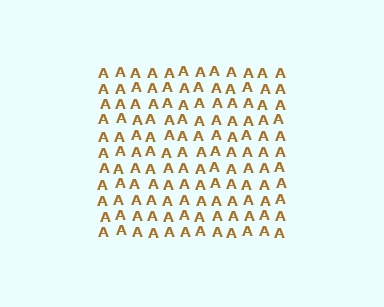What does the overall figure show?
The overall figure shows a square.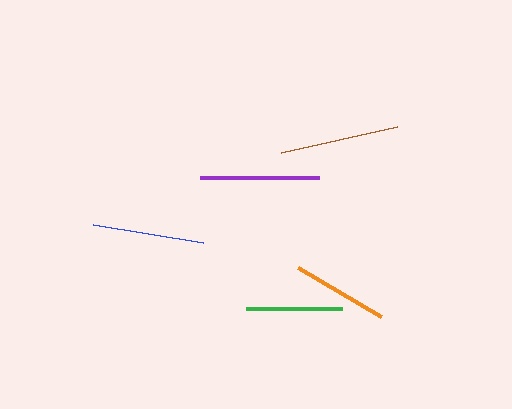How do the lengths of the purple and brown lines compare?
The purple and brown lines are approximately the same length.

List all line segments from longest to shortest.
From longest to shortest: purple, brown, blue, green, orange.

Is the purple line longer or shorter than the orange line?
The purple line is longer than the orange line.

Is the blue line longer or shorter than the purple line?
The purple line is longer than the blue line.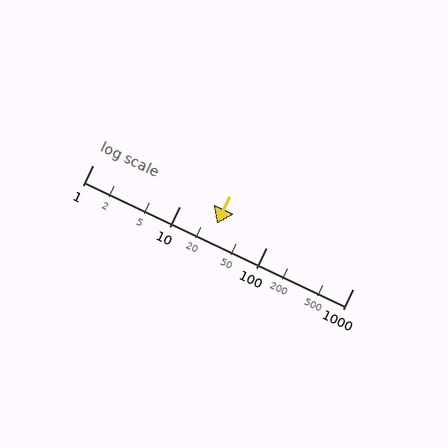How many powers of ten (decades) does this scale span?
The scale spans 3 decades, from 1 to 1000.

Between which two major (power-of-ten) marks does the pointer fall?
The pointer is between 10 and 100.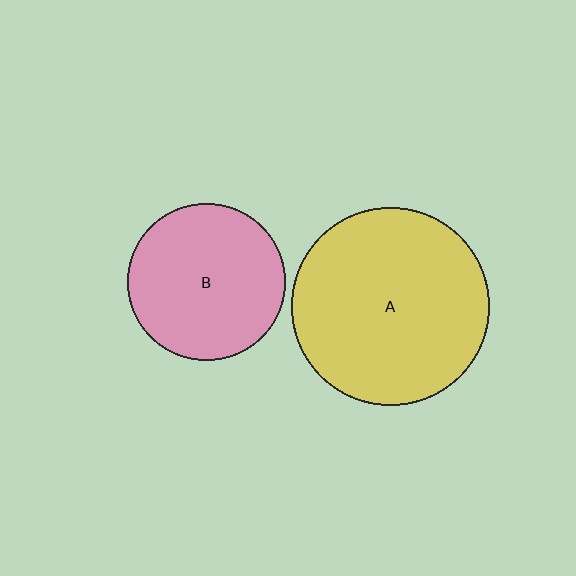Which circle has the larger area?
Circle A (yellow).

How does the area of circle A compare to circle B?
Approximately 1.6 times.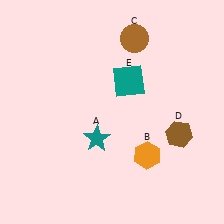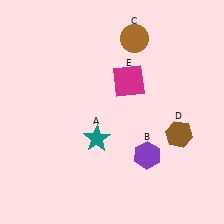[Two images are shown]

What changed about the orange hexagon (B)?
In Image 1, B is orange. In Image 2, it changed to purple.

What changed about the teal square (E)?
In Image 1, E is teal. In Image 2, it changed to magenta.